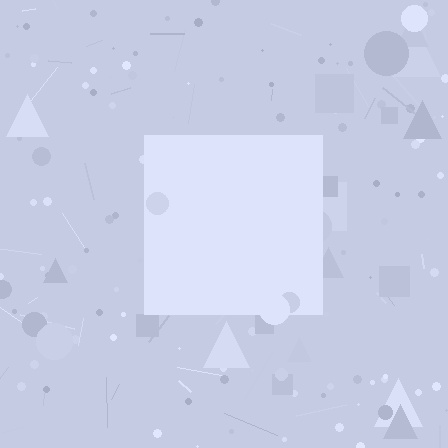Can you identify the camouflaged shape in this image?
The camouflaged shape is a square.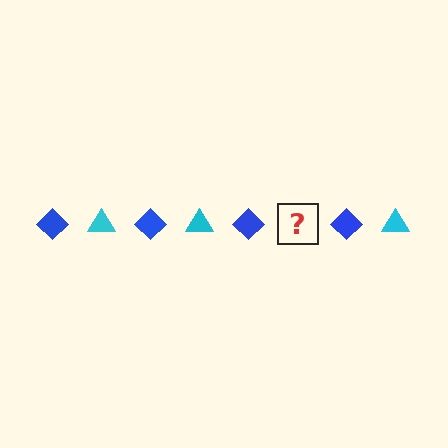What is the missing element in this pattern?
The missing element is a cyan triangle.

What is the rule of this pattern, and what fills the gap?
The rule is that the pattern alternates between blue diamond and cyan triangle. The gap should be filled with a cyan triangle.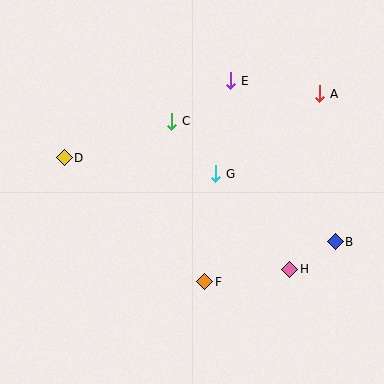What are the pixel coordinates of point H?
Point H is at (290, 269).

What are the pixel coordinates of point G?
Point G is at (216, 174).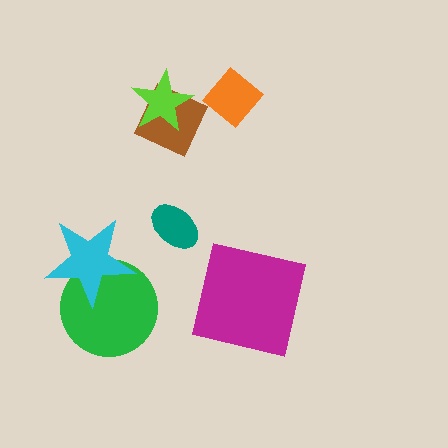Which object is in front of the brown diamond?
The lime star is in front of the brown diamond.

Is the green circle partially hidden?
Yes, it is partially covered by another shape.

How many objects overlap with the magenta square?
0 objects overlap with the magenta square.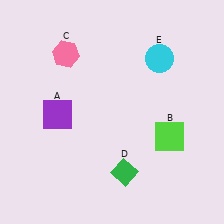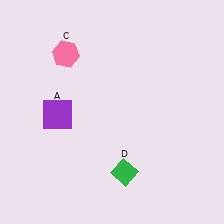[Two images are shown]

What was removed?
The lime square (B), the cyan circle (E) were removed in Image 2.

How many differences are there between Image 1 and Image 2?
There are 2 differences between the two images.